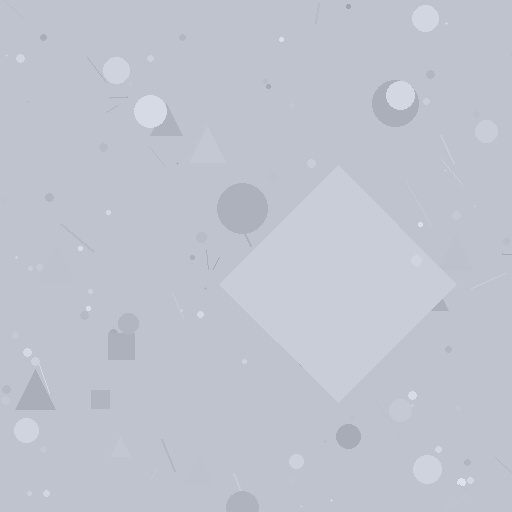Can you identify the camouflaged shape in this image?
The camouflaged shape is a diamond.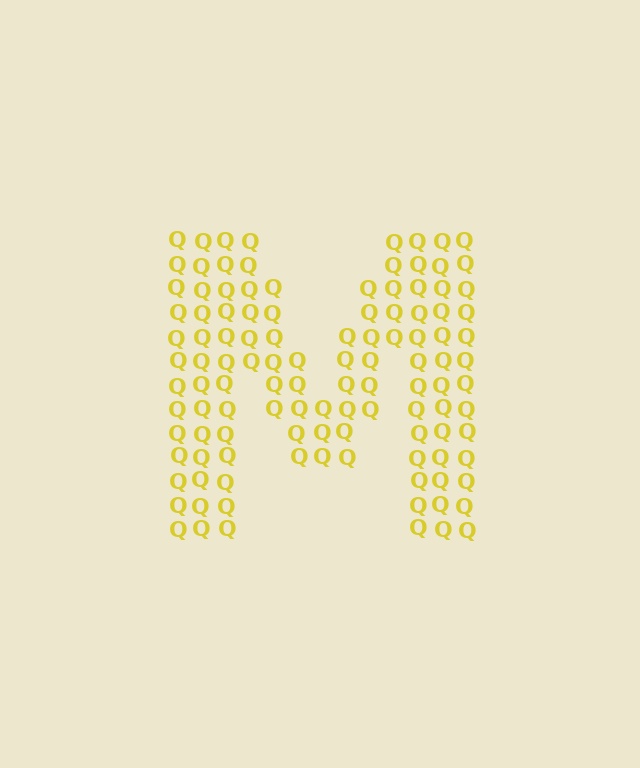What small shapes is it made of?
It is made of small letter Q's.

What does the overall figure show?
The overall figure shows the letter M.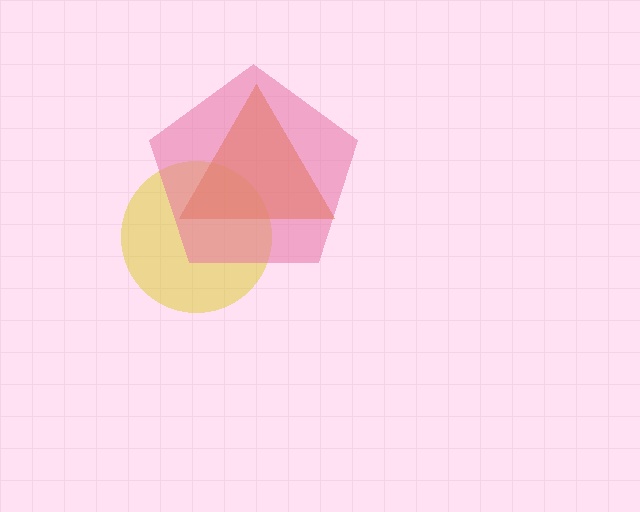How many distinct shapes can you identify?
There are 3 distinct shapes: a yellow circle, an orange triangle, a pink pentagon.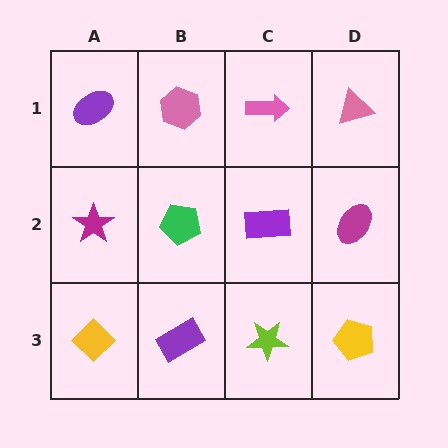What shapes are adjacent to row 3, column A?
A magenta star (row 2, column A), a purple rectangle (row 3, column B).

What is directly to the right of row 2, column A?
A green pentagon.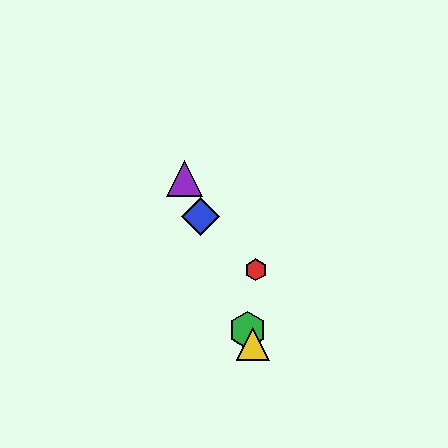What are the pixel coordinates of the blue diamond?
The blue diamond is at (200, 216).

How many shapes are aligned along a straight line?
4 shapes (the blue diamond, the green hexagon, the yellow triangle, the purple triangle) are aligned along a straight line.